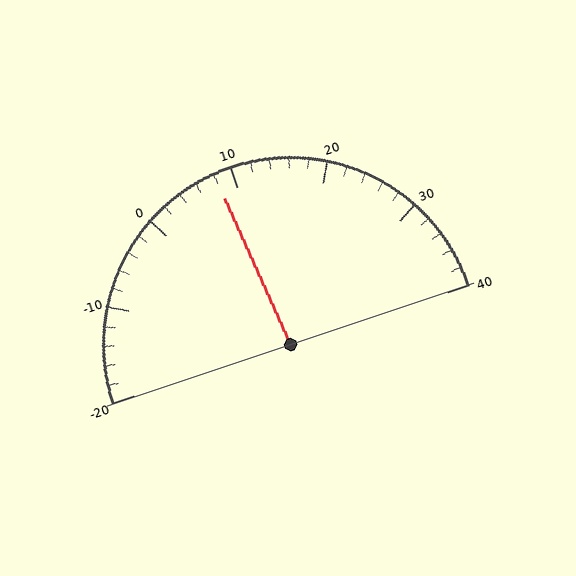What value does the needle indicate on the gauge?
The needle indicates approximately 8.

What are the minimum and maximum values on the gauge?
The gauge ranges from -20 to 40.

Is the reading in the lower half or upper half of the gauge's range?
The reading is in the lower half of the range (-20 to 40).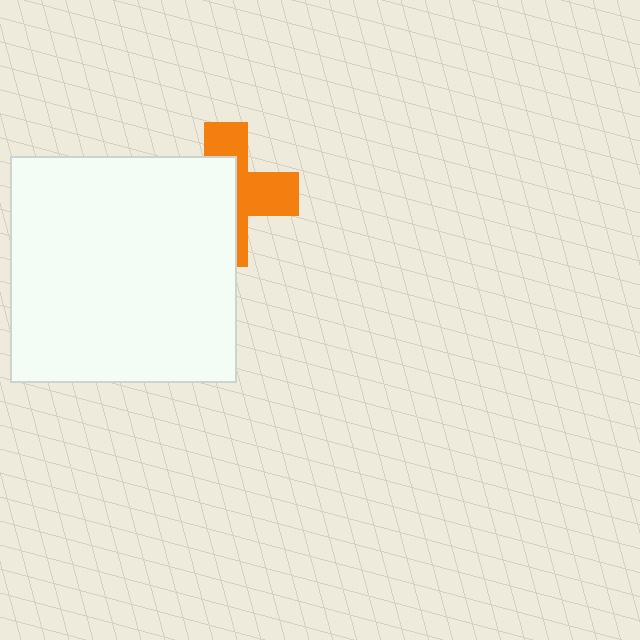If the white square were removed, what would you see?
You would see the complete orange cross.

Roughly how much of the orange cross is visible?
A small part of it is visible (roughly 45%).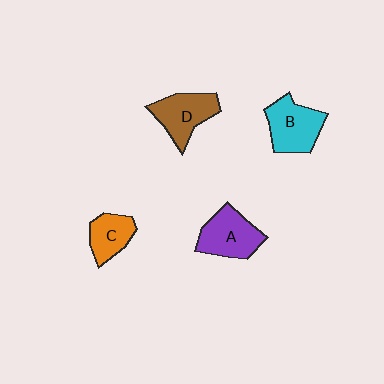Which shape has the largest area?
Shape B (cyan).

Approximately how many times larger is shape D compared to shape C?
Approximately 1.4 times.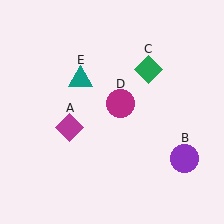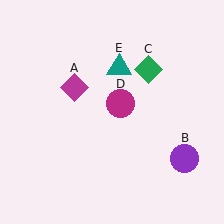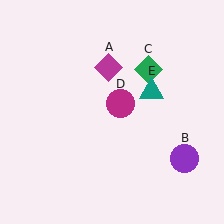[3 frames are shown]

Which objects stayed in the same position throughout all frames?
Purple circle (object B) and green diamond (object C) and magenta circle (object D) remained stationary.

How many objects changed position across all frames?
2 objects changed position: magenta diamond (object A), teal triangle (object E).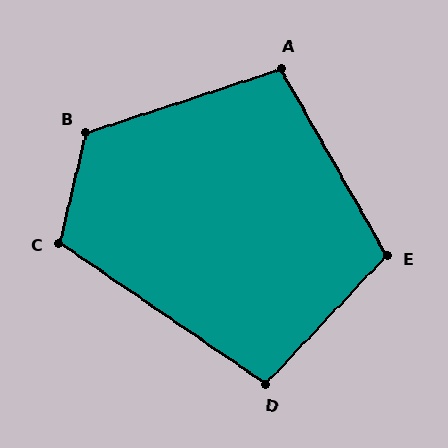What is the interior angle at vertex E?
Approximately 107 degrees (obtuse).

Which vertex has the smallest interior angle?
D, at approximately 99 degrees.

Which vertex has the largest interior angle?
B, at approximately 122 degrees.